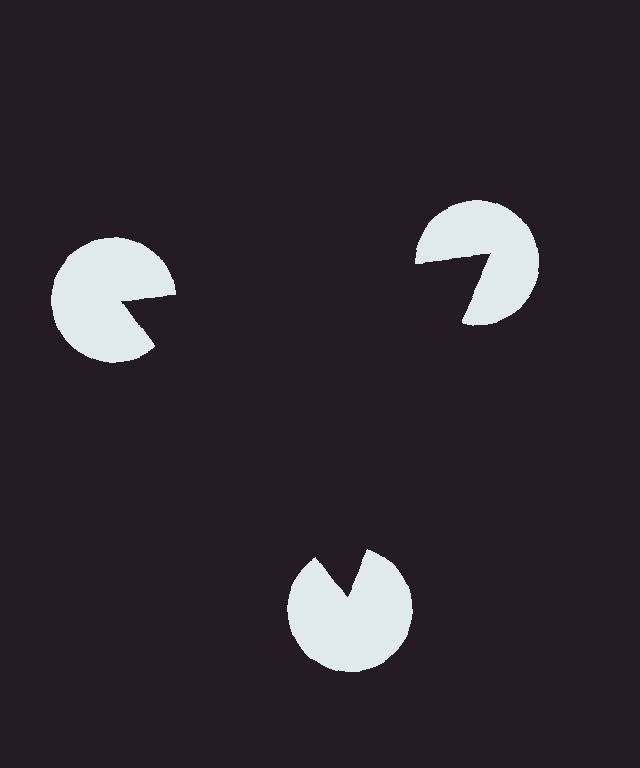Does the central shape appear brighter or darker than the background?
It typically appears slightly darker than the background, even though no actual brightness change is drawn.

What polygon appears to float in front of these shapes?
An illusory triangle — its edges are inferred from the aligned wedge cuts in the pac-man discs, not physically drawn.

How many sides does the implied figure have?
3 sides.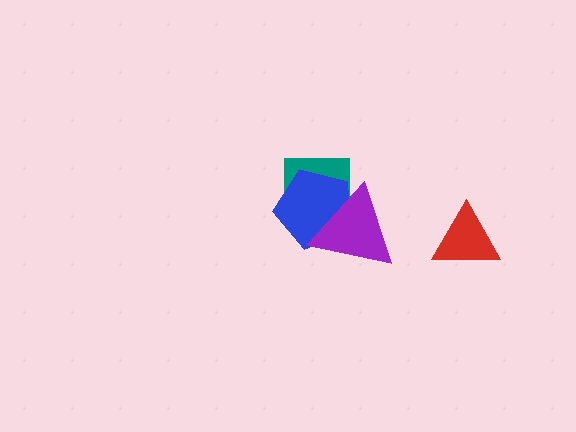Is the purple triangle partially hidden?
No, no other shape covers it.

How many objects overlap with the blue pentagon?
2 objects overlap with the blue pentagon.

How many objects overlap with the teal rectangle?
2 objects overlap with the teal rectangle.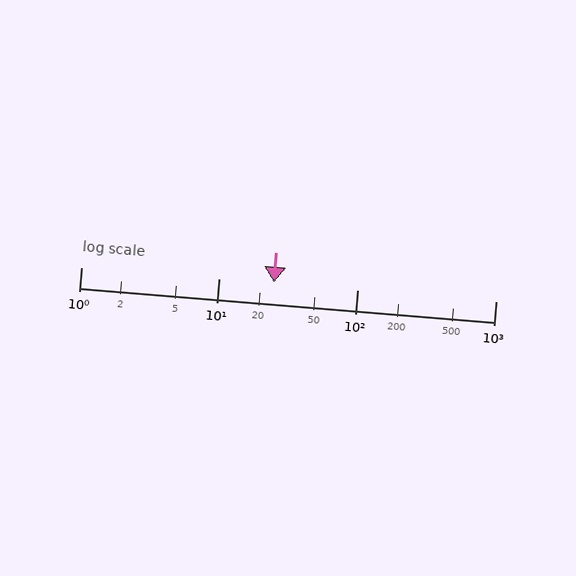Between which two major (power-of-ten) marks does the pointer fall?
The pointer is between 10 and 100.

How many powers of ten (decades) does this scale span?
The scale spans 3 decades, from 1 to 1000.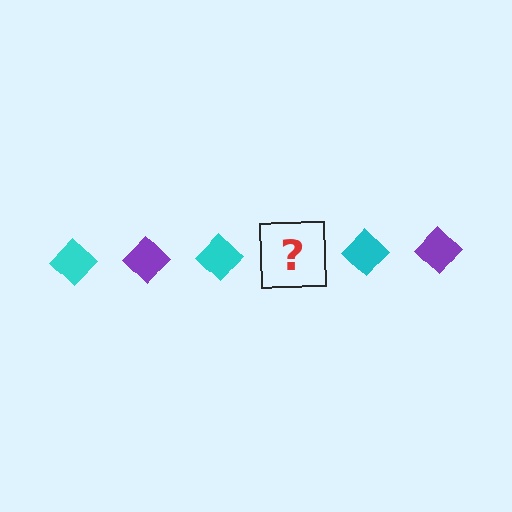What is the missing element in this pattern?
The missing element is a purple diamond.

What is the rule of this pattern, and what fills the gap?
The rule is that the pattern cycles through cyan, purple diamonds. The gap should be filled with a purple diamond.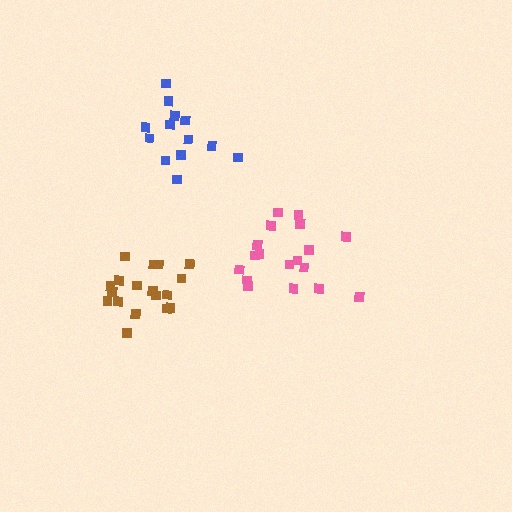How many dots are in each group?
Group 1: 13 dots, Group 2: 18 dots, Group 3: 18 dots (49 total).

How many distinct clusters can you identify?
There are 3 distinct clusters.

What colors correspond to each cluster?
The clusters are colored: blue, pink, brown.